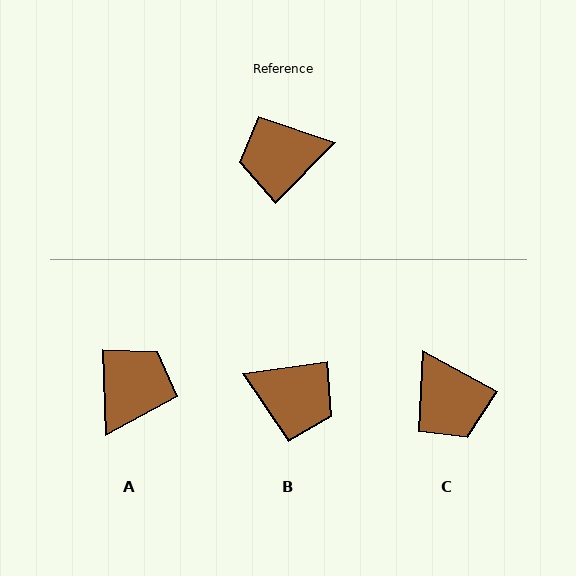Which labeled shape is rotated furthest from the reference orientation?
B, about 143 degrees away.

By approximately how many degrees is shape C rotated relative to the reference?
Approximately 106 degrees counter-clockwise.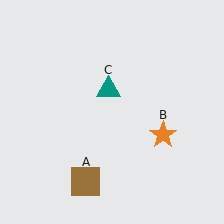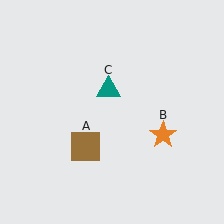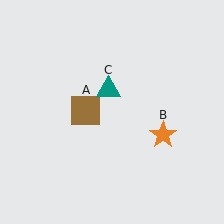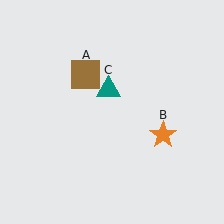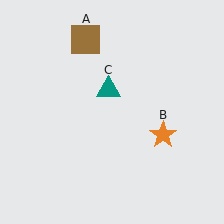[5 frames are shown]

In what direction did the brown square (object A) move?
The brown square (object A) moved up.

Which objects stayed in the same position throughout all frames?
Orange star (object B) and teal triangle (object C) remained stationary.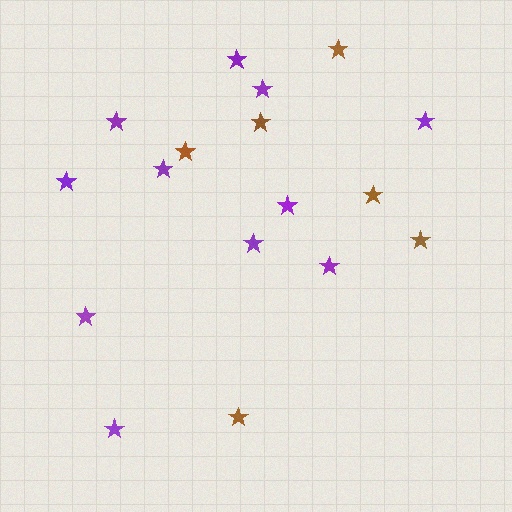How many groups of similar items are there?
There are 2 groups: one group of brown stars (6) and one group of purple stars (11).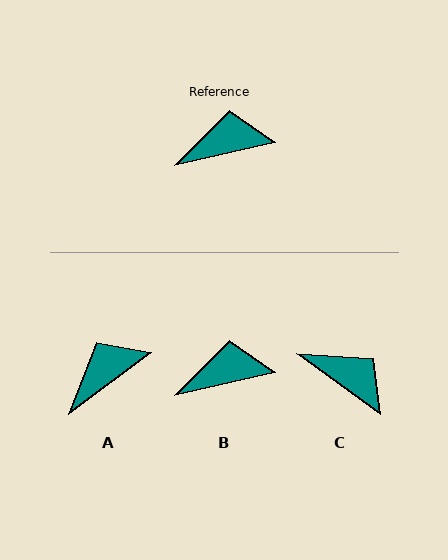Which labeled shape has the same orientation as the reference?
B.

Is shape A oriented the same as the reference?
No, it is off by about 24 degrees.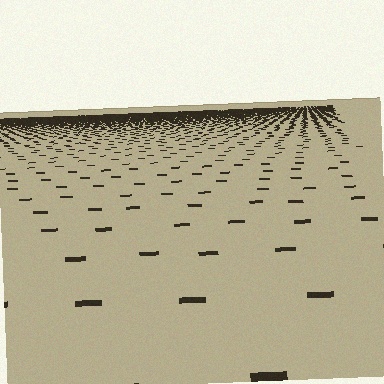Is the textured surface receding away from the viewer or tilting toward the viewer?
The surface is receding away from the viewer. Texture elements get smaller and denser toward the top.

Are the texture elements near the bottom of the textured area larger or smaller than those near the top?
Larger. Near the bottom, elements are closer to the viewer and appear at a bigger on-screen size.